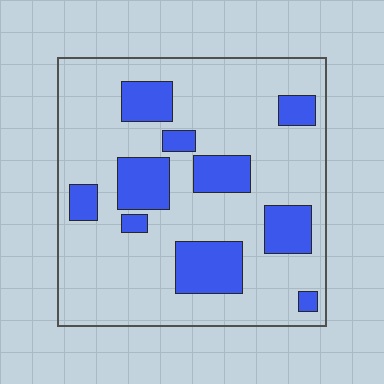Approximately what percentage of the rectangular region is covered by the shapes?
Approximately 25%.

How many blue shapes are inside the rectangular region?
10.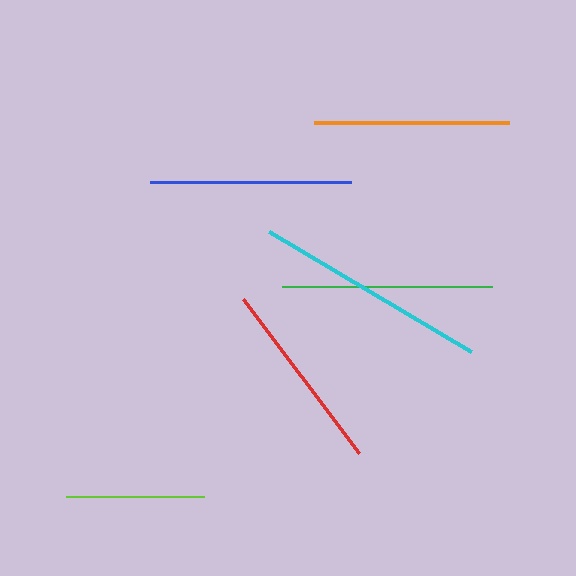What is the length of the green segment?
The green segment is approximately 210 pixels long.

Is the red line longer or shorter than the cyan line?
The cyan line is longer than the red line.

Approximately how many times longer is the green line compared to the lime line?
The green line is approximately 1.5 times the length of the lime line.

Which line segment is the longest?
The cyan line is the longest at approximately 235 pixels.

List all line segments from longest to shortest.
From longest to shortest: cyan, green, blue, orange, red, lime.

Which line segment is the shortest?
The lime line is the shortest at approximately 138 pixels.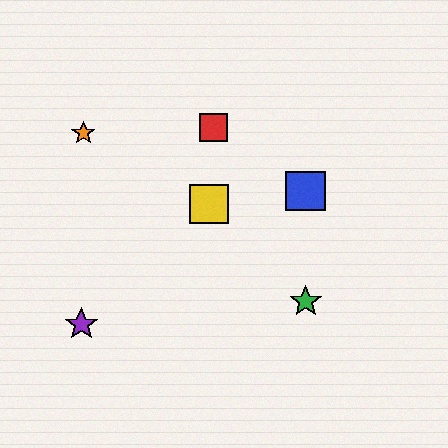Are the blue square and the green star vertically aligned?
Yes, both are at x≈306.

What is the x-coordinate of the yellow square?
The yellow square is at x≈209.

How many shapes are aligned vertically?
2 shapes (the blue square, the green star) are aligned vertically.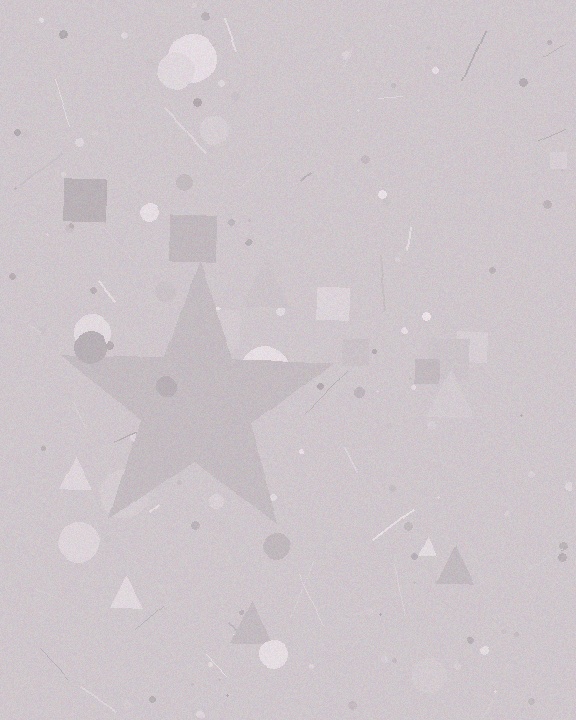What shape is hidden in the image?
A star is hidden in the image.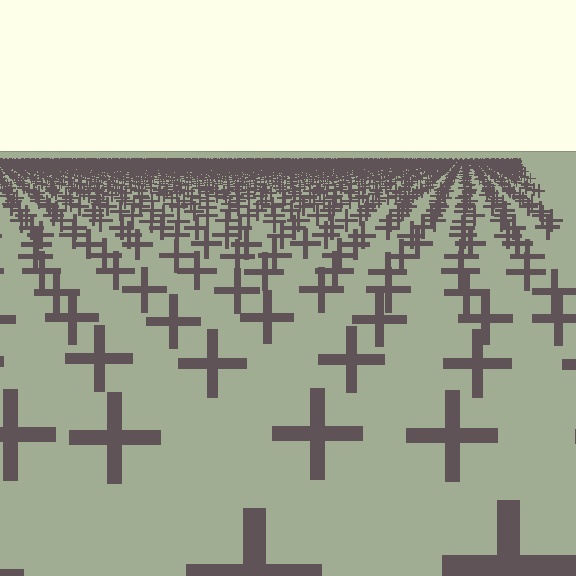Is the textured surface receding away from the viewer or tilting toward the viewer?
The surface is receding away from the viewer. Texture elements get smaller and denser toward the top.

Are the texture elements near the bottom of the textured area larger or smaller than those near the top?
Larger. Near the bottom, elements are closer to the viewer and appear at a bigger on-screen size.